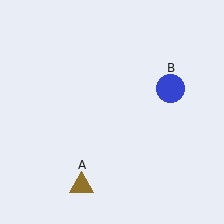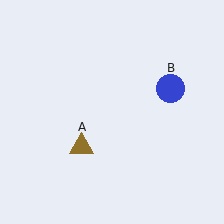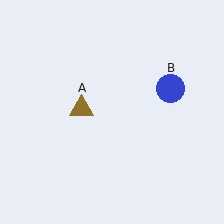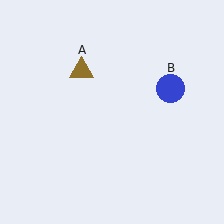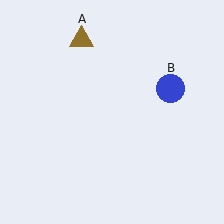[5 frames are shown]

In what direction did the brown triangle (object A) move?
The brown triangle (object A) moved up.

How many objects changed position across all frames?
1 object changed position: brown triangle (object A).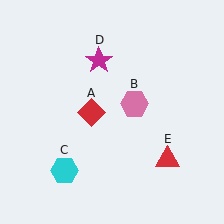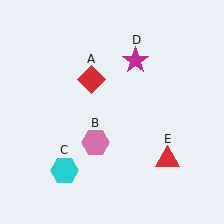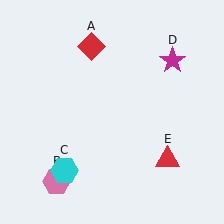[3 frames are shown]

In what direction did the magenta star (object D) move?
The magenta star (object D) moved right.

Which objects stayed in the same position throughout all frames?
Cyan hexagon (object C) and red triangle (object E) remained stationary.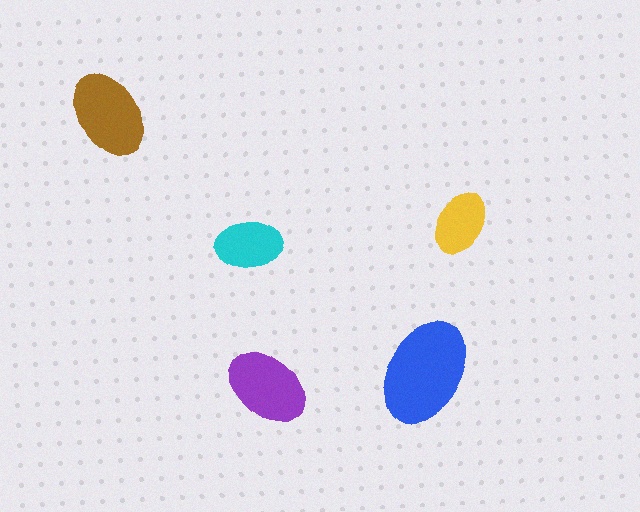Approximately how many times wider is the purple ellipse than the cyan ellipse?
About 1.5 times wider.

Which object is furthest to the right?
The yellow ellipse is rightmost.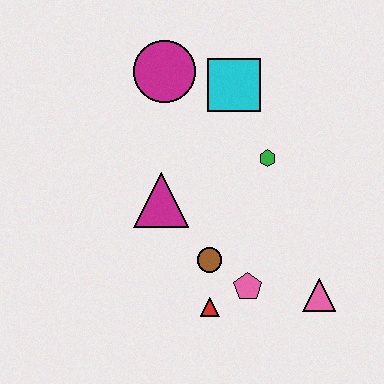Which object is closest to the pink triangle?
The pink pentagon is closest to the pink triangle.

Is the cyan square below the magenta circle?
Yes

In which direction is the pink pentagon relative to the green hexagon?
The pink pentagon is below the green hexagon.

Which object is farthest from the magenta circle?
The pink triangle is farthest from the magenta circle.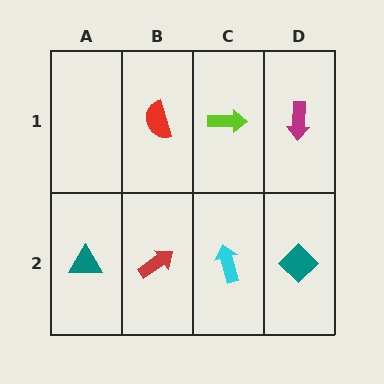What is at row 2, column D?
A teal diamond.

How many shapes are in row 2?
4 shapes.